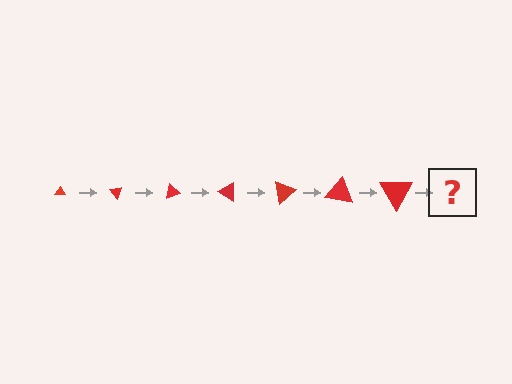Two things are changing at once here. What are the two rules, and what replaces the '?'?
The two rules are that the triangle grows larger each step and it rotates 50 degrees each step. The '?' should be a triangle, larger than the previous one and rotated 350 degrees from the start.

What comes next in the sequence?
The next element should be a triangle, larger than the previous one and rotated 350 degrees from the start.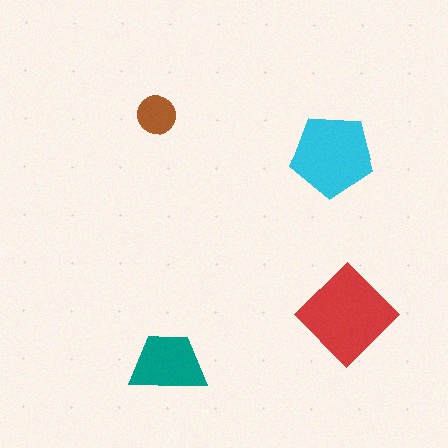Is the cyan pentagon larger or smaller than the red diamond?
Smaller.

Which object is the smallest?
The brown circle.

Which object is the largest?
The red diamond.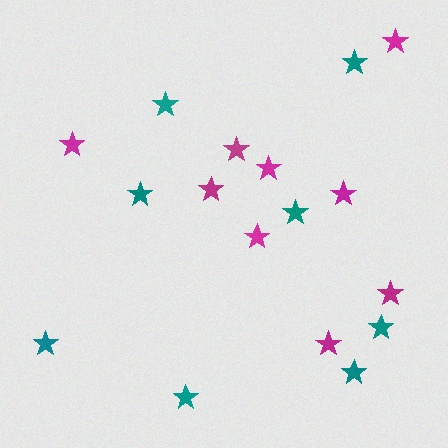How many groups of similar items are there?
There are 2 groups: one group of magenta stars (9) and one group of teal stars (8).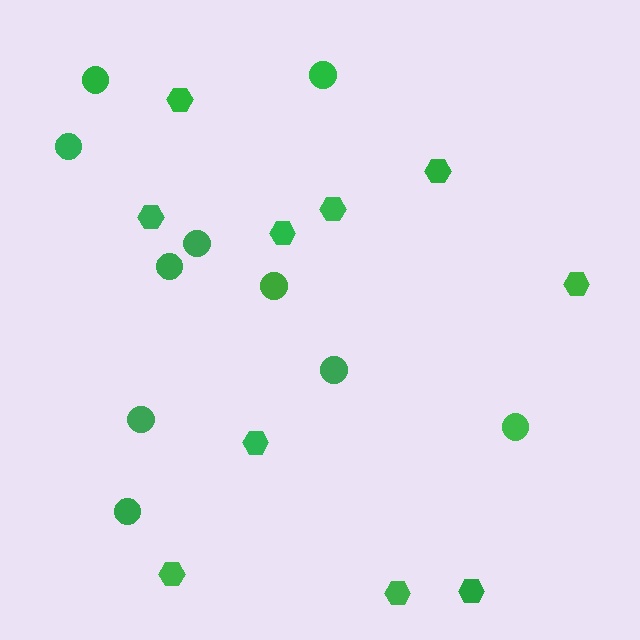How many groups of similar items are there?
There are 2 groups: one group of circles (10) and one group of hexagons (10).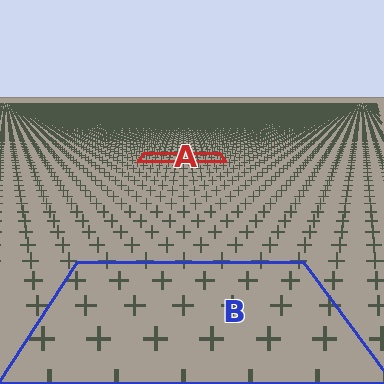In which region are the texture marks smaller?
The texture marks are smaller in region A, because it is farther away.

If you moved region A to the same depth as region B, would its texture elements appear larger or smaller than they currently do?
They would appear larger. At a closer depth, the same texture elements are projected at a bigger on-screen size.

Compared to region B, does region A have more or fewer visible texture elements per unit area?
Region A has more texture elements per unit area — they are packed more densely because it is farther away.